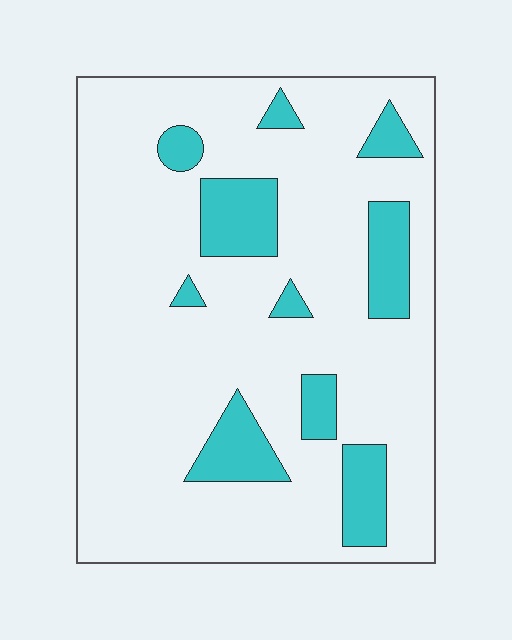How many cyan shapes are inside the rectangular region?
10.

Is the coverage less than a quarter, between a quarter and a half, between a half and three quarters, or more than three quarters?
Less than a quarter.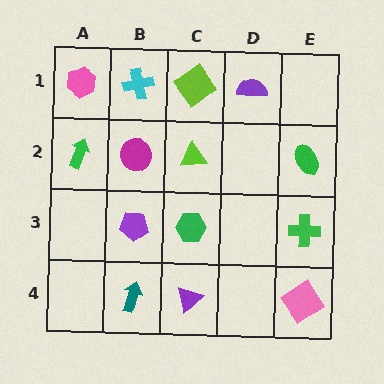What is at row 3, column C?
A green hexagon.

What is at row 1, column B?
A cyan cross.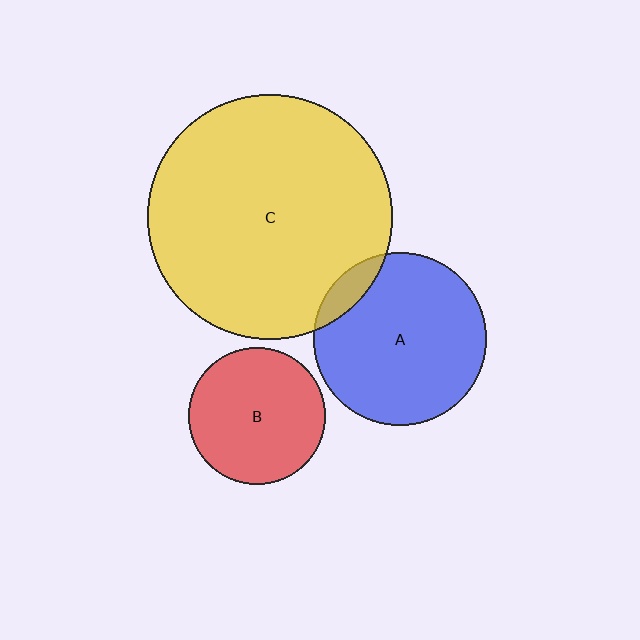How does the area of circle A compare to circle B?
Approximately 1.6 times.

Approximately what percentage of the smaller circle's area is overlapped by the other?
Approximately 10%.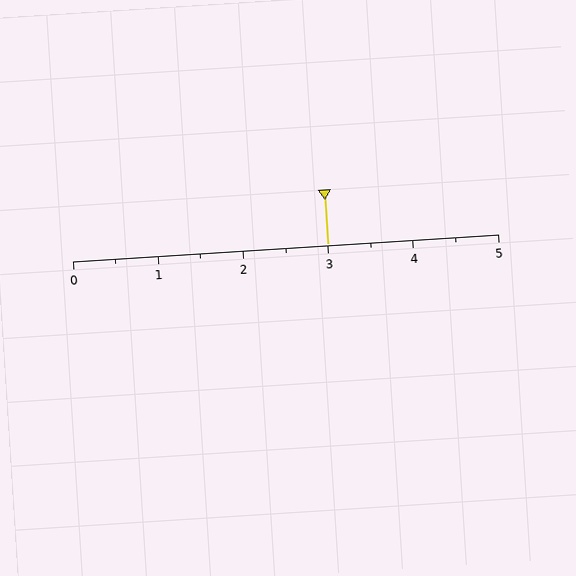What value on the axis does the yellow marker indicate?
The marker indicates approximately 3.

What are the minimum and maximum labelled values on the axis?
The axis runs from 0 to 5.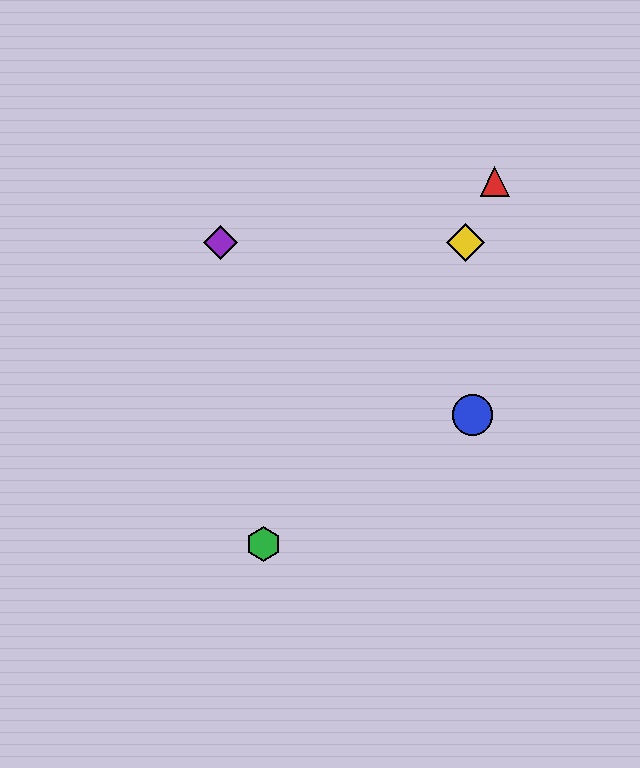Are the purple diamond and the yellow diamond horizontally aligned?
Yes, both are at y≈242.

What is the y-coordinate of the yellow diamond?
The yellow diamond is at y≈242.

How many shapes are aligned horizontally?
2 shapes (the yellow diamond, the purple diamond) are aligned horizontally.